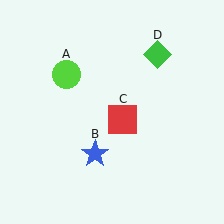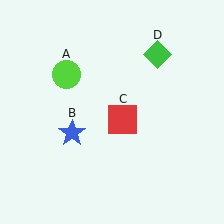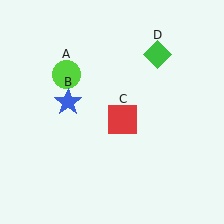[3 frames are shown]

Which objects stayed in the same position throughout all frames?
Lime circle (object A) and red square (object C) and green diamond (object D) remained stationary.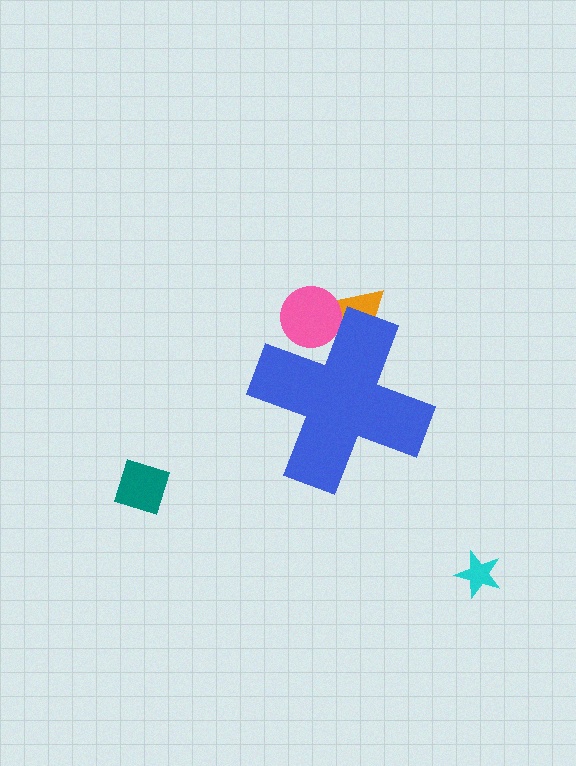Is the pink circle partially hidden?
Yes, the pink circle is partially hidden behind the blue cross.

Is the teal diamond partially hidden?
No, the teal diamond is fully visible.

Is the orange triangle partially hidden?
Yes, the orange triangle is partially hidden behind the blue cross.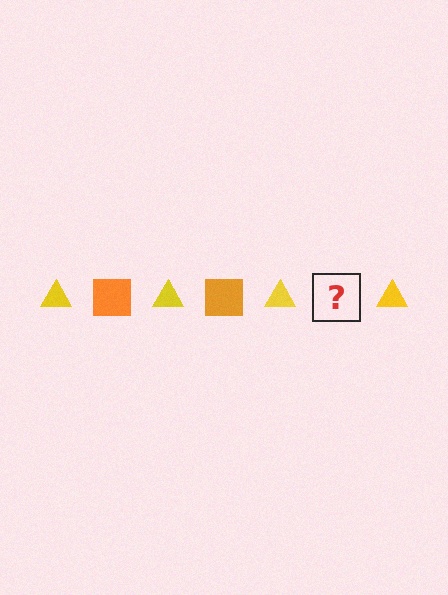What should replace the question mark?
The question mark should be replaced with an orange square.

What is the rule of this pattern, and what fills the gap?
The rule is that the pattern alternates between yellow triangle and orange square. The gap should be filled with an orange square.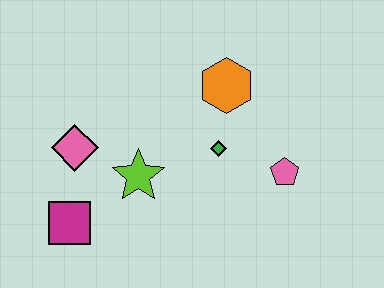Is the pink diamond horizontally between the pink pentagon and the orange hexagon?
No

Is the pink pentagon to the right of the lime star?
Yes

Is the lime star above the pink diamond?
No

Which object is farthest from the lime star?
The pink pentagon is farthest from the lime star.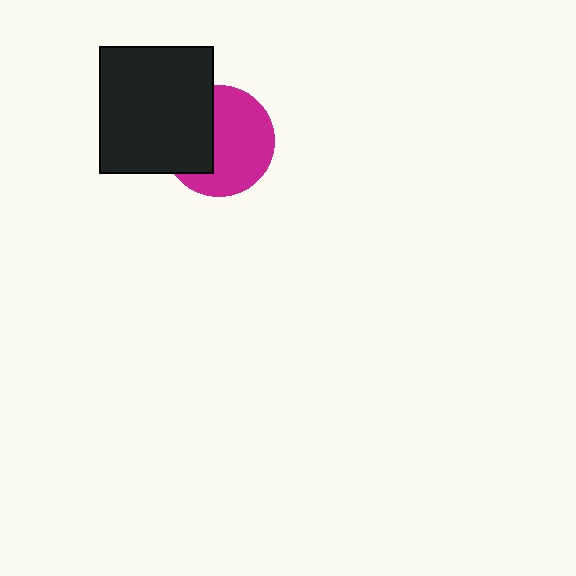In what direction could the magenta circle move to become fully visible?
The magenta circle could move right. That would shift it out from behind the black rectangle entirely.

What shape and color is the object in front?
The object in front is a black rectangle.